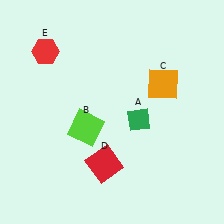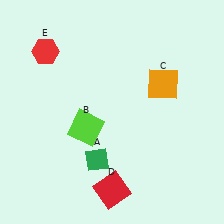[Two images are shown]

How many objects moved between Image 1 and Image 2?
2 objects moved between the two images.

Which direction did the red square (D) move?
The red square (D) moved down.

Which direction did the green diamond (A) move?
The green diamond (A) moved left.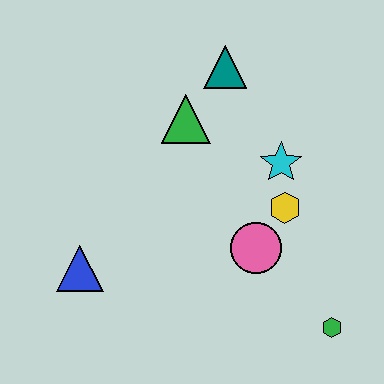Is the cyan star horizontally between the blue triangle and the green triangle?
No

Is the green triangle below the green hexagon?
No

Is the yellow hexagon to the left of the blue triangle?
No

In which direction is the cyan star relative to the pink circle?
The cyan star is above the pink circle.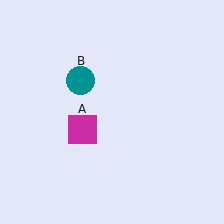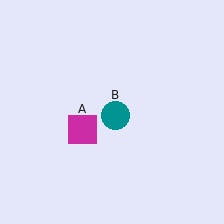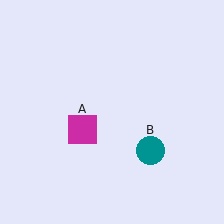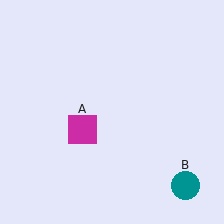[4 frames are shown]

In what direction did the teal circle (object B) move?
The teal circle (object B) moved down and to the right.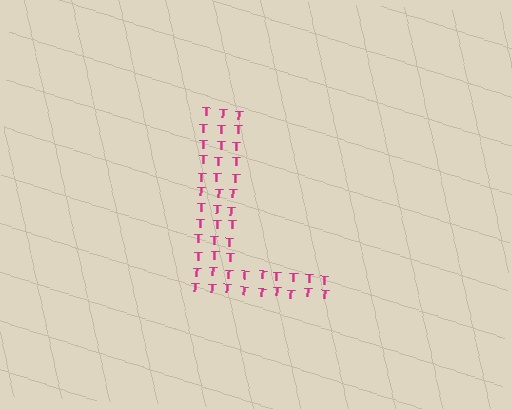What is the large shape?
The large shape is the letter L.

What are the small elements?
The small elements are letter T's.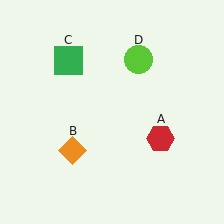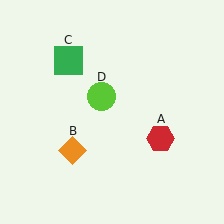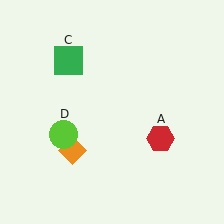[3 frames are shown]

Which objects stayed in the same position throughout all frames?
Red hexagon (object A) and orange diamond (object B) and green square (object C) remained stationary.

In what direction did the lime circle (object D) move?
The lime circle (object D) moved down and to the left.